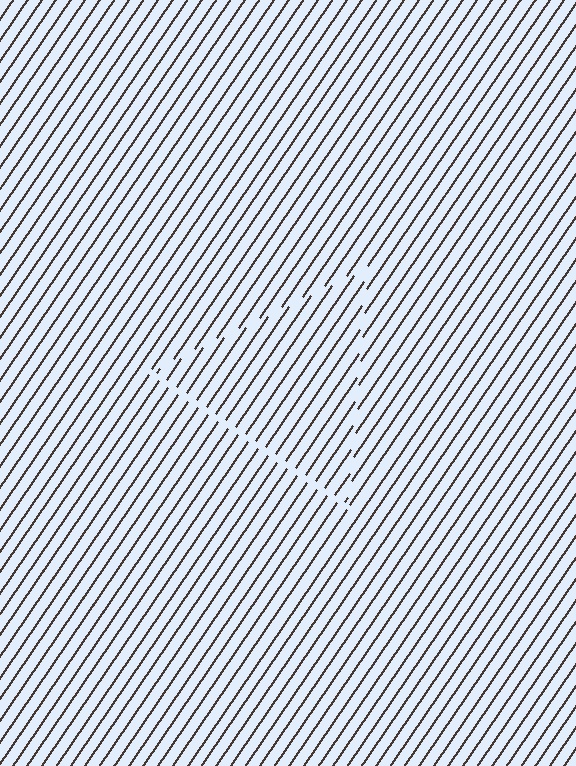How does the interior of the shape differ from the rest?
The interior of the shape contains the same grating, shifted by half a period — the contour is defined by the phase discontinuity where line-ends from the inner and outer gratings abut.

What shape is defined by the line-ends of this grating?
An illusory triangle. The interior of the shape contains the same grating, shifted by half a period — the contour is defined by the phase discontinuity where line-ends from the inner and outer gratings abut.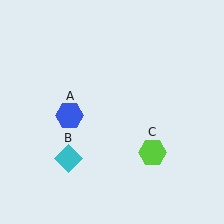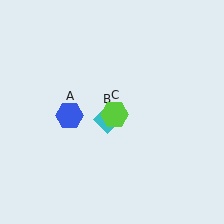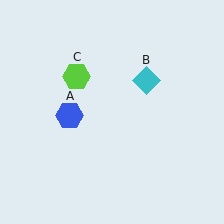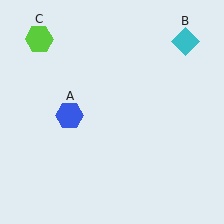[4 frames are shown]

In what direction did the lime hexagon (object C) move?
The lime hexagon (object C) moved up and to the left.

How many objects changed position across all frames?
2 objects changed position: cyan diamond (object B), lime hexagon (object C).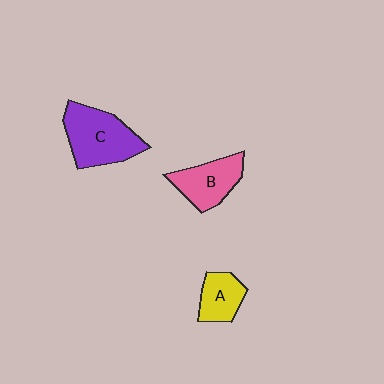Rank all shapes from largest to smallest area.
From largest to smallest: C (purple), B (pink), A (yellow).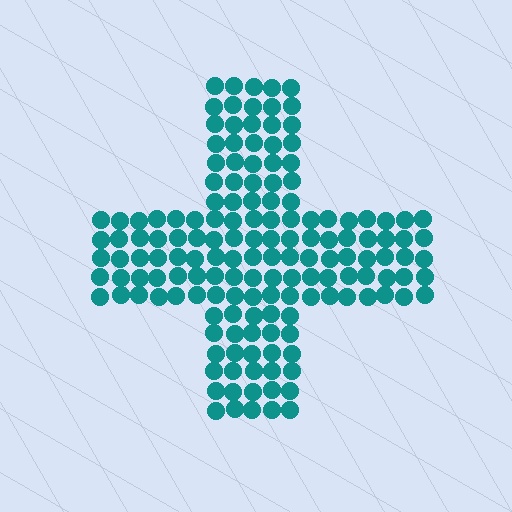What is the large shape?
The large shape is a cross.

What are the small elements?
The small elements are circles.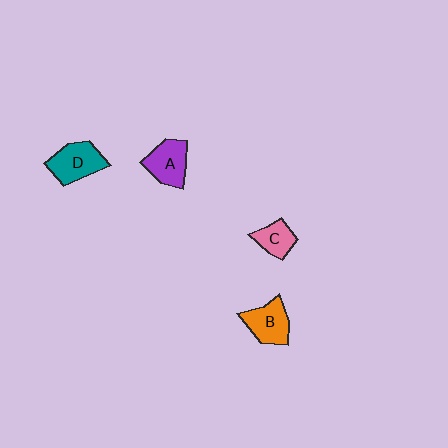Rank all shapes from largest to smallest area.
From largest to smallest: D (teal), B (orange), A (purple), C (pink).